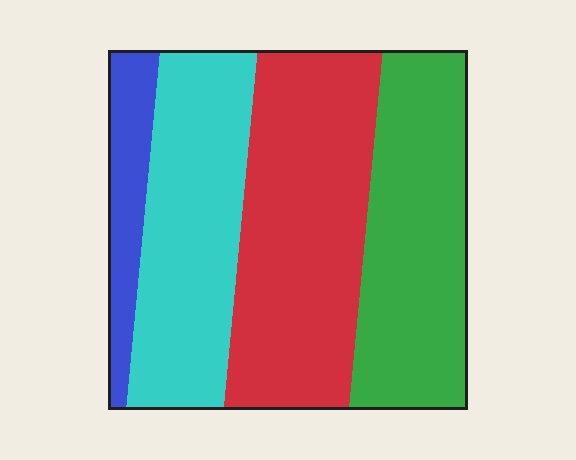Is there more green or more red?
Red.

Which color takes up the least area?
Blue, at roughly 10%.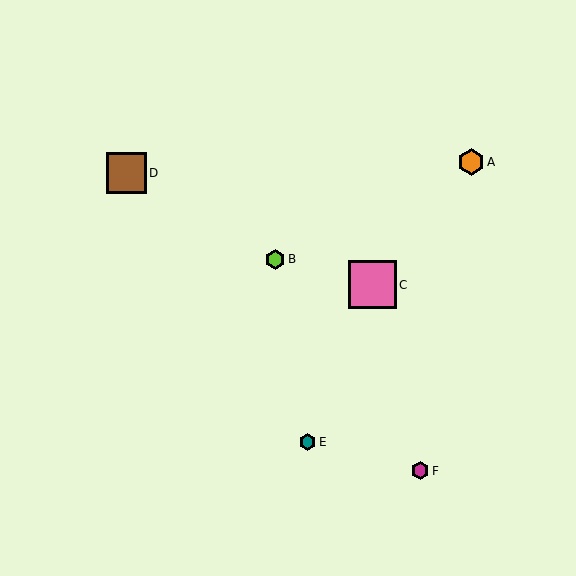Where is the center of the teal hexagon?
The center of the teal hexagon is at (308, 442).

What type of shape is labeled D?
Shape D is a brown square.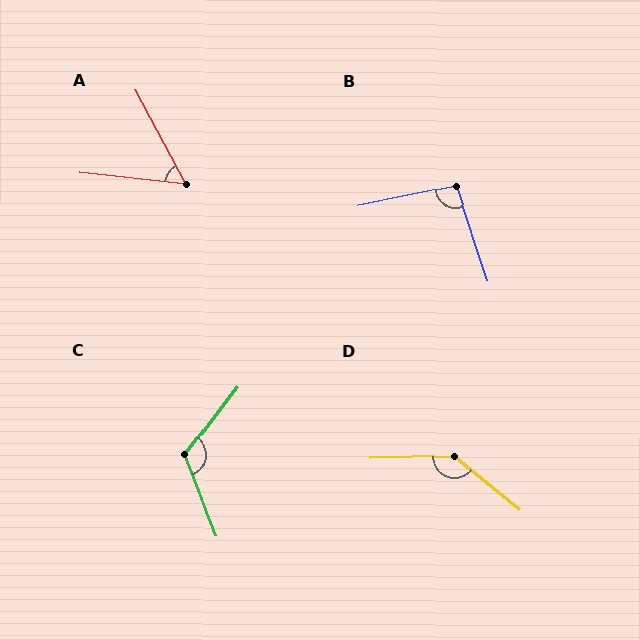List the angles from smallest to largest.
A (56°), B (96°), C (121°), D (139°).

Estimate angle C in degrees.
Approximately 121 degrees.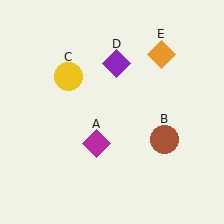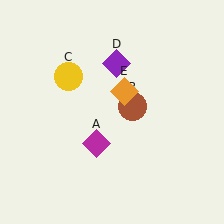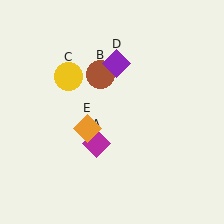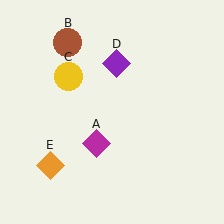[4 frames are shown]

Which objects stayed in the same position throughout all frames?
Magenta diamond (object A) and yellow circle (object C) and purple diamond (object D) remained stationary.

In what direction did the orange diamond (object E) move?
The orange diamond (object E) moved down and to the left.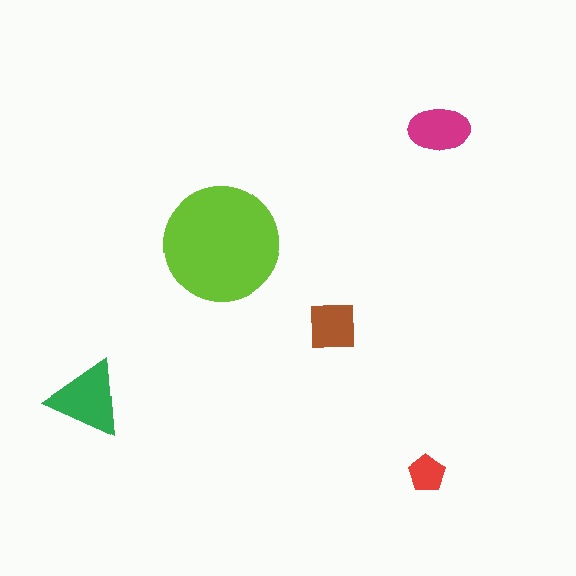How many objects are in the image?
There are 5 objects in the image.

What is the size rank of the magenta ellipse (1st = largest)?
3rd.